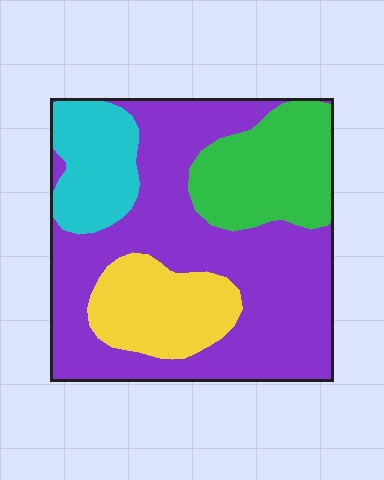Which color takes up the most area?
Purple, at roughly 55%.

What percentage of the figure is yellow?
Yellow covers about 15% of the figure.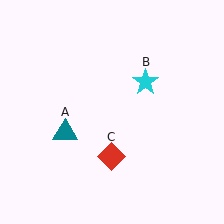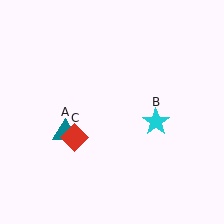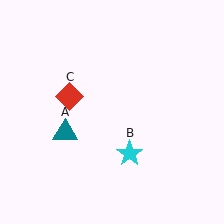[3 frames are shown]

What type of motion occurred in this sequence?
The cyan star (object B), red diamond (object C) rotated clockwise around the center of the scene.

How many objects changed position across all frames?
2 objects changed position: cyan star (object B), red diamond (object C).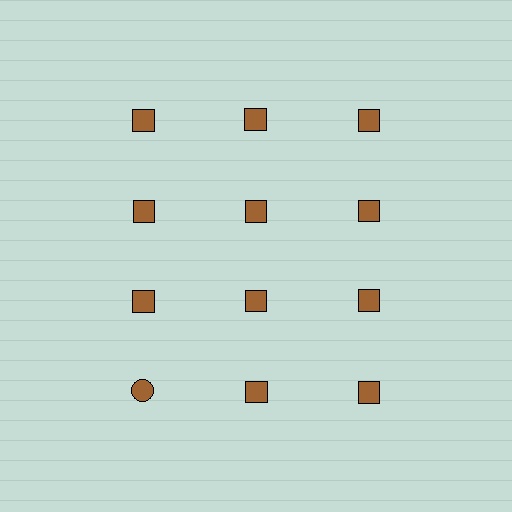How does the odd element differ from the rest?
It has a different shape: circle instead of square.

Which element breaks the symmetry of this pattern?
The brown circle in the fourth row, leftmost column breaks the symmetry. All other shapes are brown squares.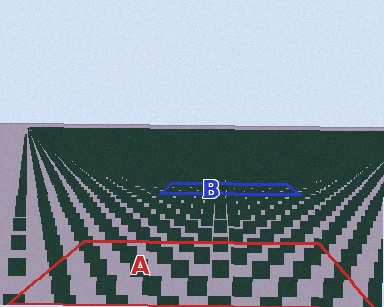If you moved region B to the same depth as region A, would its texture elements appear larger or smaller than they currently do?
They would appear larger. At a closer depth, the same texture elements are projected at a bigger on-screen size.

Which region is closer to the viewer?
Region A is closer. The texture elements there are larger and more spread out.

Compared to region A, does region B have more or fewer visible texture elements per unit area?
Region B has more texture elements per unit area — they are packed more densely because it is farther away.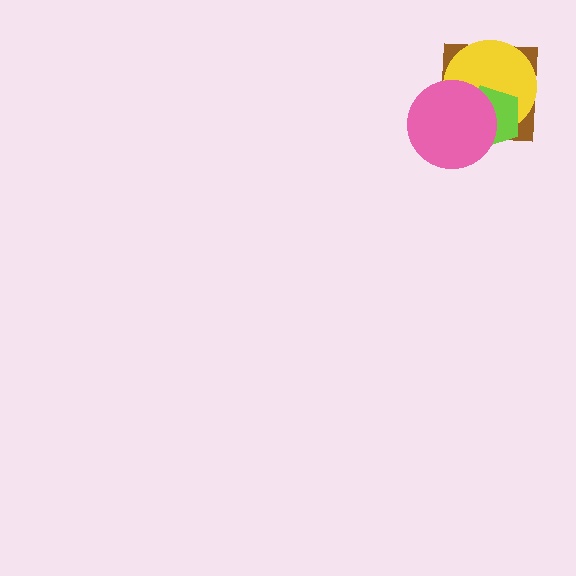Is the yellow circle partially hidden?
Yes, it is partially covered by another shape.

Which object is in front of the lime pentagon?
The pink circle is in front of the lime pentagon.